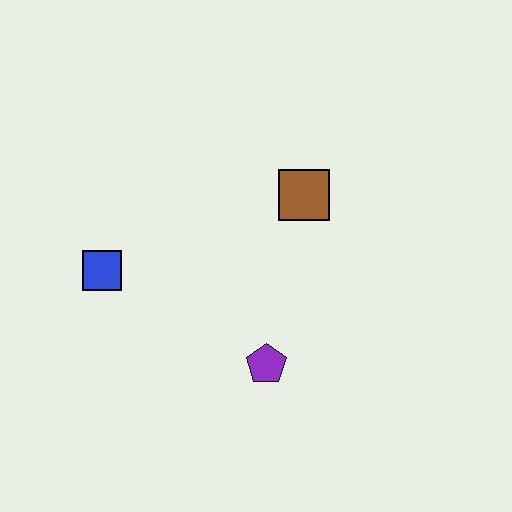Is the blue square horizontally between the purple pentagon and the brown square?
No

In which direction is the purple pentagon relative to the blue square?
The purple pentagon is to the right of the blue square.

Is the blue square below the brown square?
Yes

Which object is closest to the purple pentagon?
The brown square is closest to the purple pentagon.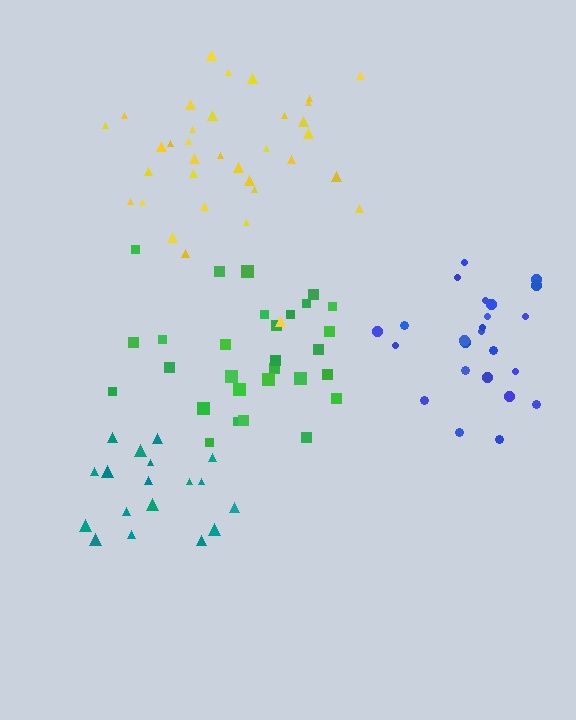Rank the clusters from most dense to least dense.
teal, blue, yellow, green.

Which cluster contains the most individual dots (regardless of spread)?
Yellow (35).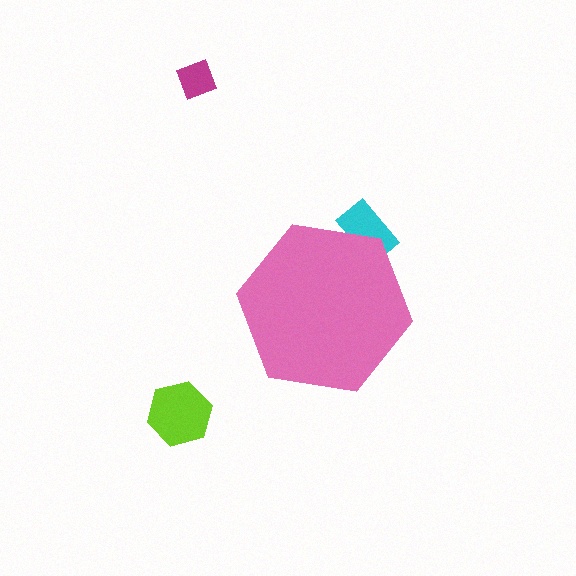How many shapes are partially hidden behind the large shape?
1 shape is partially hidden.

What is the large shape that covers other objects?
A pink hexagon.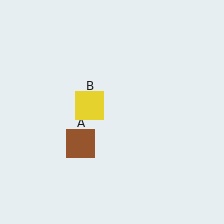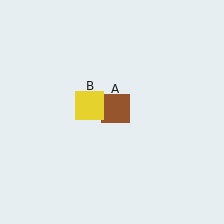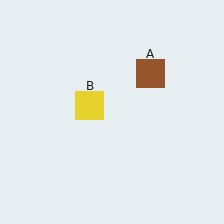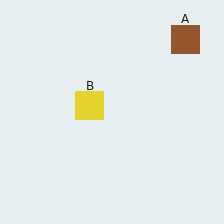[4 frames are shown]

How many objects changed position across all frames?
1 object changed position: brown square (object A).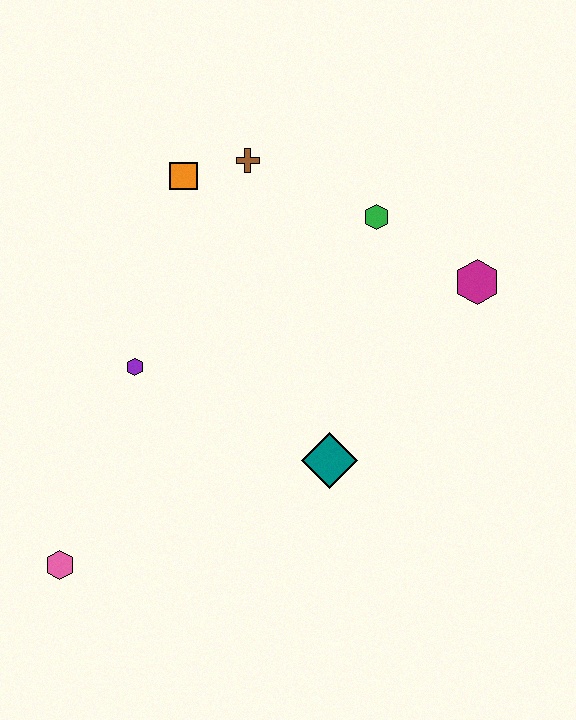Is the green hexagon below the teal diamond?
No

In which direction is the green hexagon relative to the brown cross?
The green hexagon is to the right of the brown cross.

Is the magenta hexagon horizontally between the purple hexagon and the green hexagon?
No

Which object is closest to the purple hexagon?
The orange square is closest to the purple hexagon.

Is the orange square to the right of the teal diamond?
No